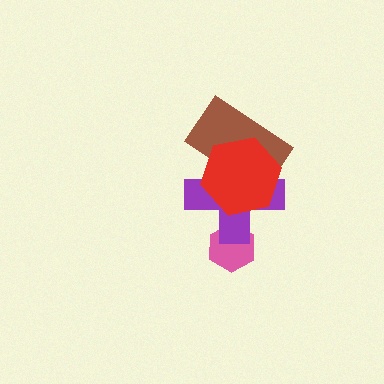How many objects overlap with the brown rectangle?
2 objects overlap with the brown rectangle.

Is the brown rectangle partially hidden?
Yes, it is partially covered by another shape.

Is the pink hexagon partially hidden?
Yes, it is partially covered by another shape.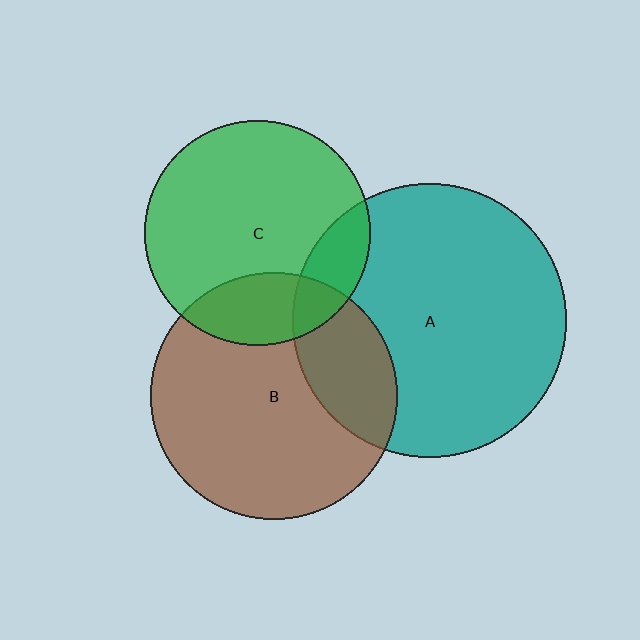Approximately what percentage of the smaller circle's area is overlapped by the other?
Approximately 20%.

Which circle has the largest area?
Circle A (teal).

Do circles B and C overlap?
Yes.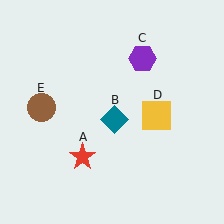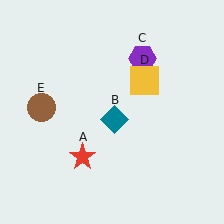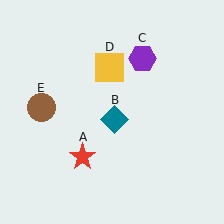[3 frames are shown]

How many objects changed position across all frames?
1 object changed position: yellow square (object D).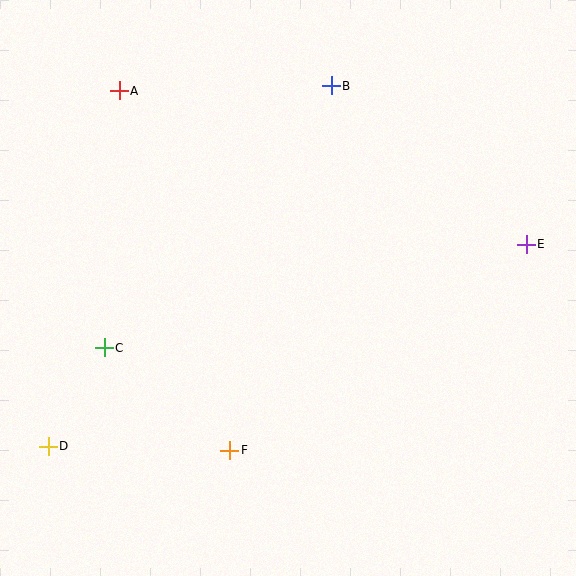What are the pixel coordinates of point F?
Point F is at (230, 450).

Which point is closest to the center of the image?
Point F at (230, 450) is closest to the center.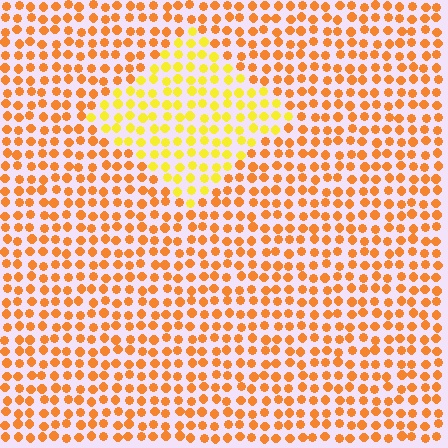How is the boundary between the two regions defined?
The boundary is defined purely by a slight shift in hue (about 32 degrees). Spacing, size, and orientation are identical on both sides.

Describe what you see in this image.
The image is filled with small orange elements in a uniform arrangement. A diamond-shaped region is visible where the elements are tinted to a slightly different hue, forming a subtle color boundary.